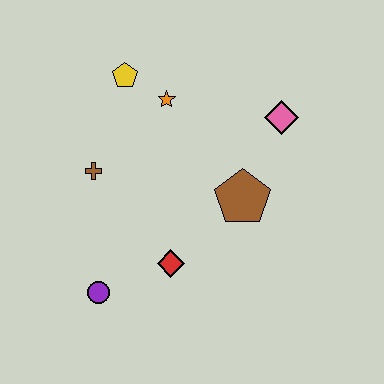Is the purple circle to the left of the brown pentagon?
Yes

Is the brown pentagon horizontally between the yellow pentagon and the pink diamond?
Yes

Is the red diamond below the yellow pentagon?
Yes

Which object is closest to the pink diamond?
The brown pentagon is closest to the pink diamond.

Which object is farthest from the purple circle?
The pink diamond is farthest from the purple circle.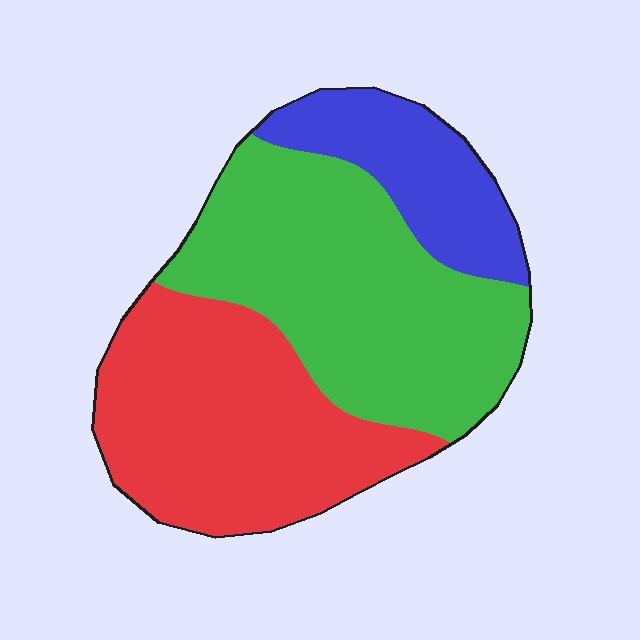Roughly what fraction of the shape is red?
Red takes up about three eighths (3/8) of the shape.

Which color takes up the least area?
Blue, at roughly 15%.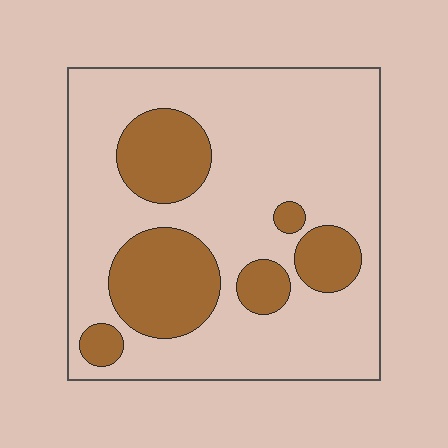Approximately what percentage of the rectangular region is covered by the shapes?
Approximately 25%.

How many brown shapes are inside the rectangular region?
6.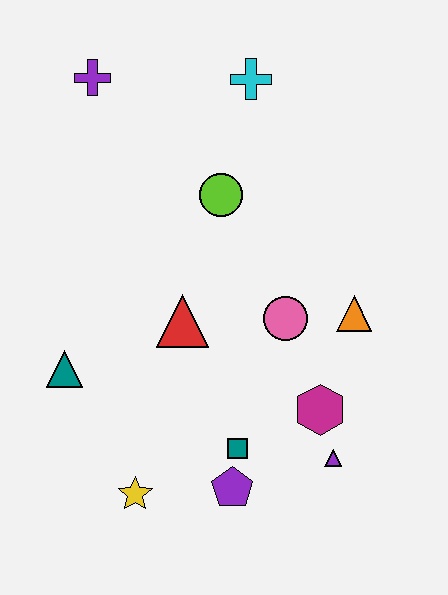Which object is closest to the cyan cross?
The lime circle is closest to the cyan cross.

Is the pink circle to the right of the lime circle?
Yes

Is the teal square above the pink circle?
No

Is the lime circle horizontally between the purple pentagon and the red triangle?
Yes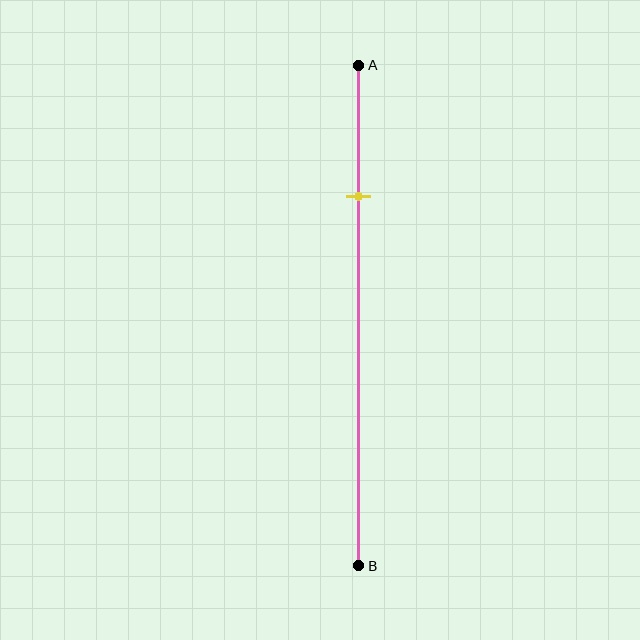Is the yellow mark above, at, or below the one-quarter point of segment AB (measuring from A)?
The yellow mark is approximately at the one-quarter point of segment AB.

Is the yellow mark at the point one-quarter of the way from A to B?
Yes, the mark is approximately at the one-quarter point.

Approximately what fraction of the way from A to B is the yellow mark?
The yellow mark is approximately 25% of the way from A to B.